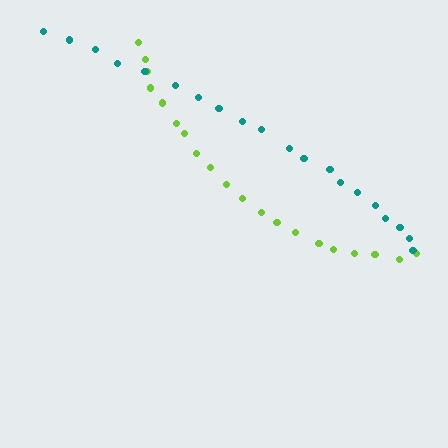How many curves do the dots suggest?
There are 2 distinct paths.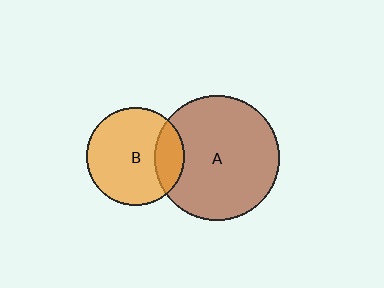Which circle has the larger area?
Circle A (brown).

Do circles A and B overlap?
Yes.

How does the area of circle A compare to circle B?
Approximately 1.6 times.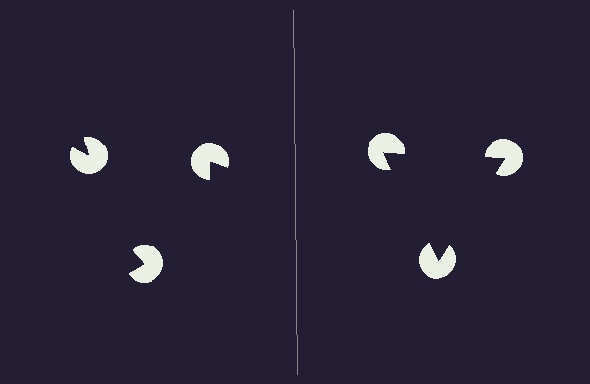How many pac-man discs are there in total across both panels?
6 — 3 on each side.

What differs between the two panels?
The pac-man discs are positioned identically on both sides; only the wedge orientations differ. On the right they align to a triangle; on the left they are misaligned.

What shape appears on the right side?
An illusory triangle.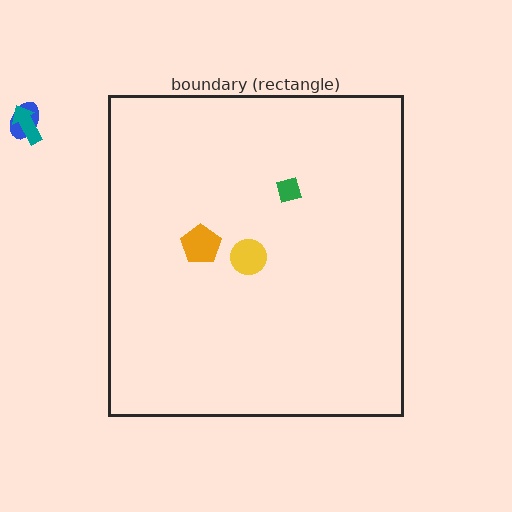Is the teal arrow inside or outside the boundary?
Outside.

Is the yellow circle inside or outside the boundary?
Inside.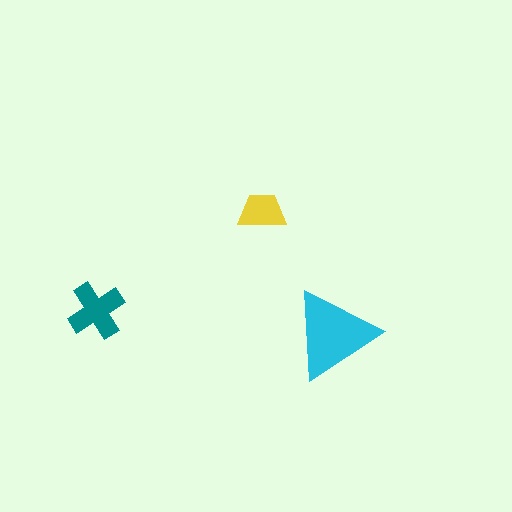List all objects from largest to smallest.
The cyan triangle, the teal cross, the yellow trapezoid.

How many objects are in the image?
There are 3 objects in the image.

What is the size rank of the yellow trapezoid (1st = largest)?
3rd.